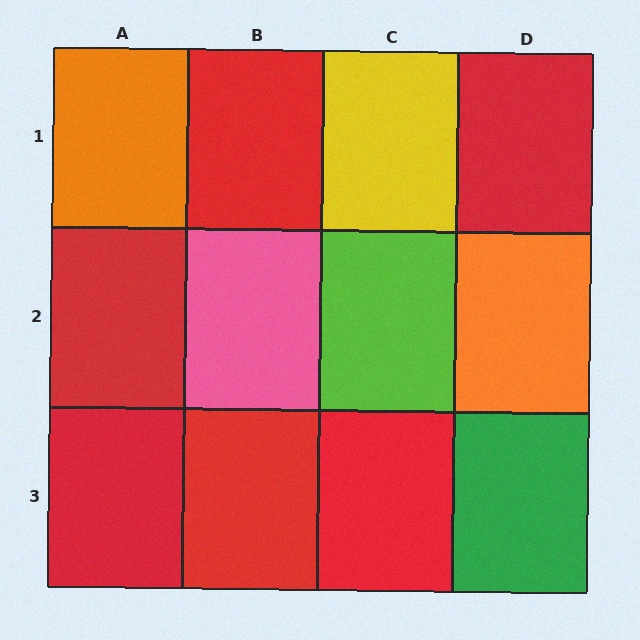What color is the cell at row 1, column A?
Orange.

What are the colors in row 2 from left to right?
Red, pink, lime, orange.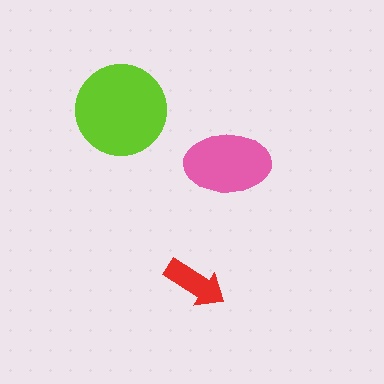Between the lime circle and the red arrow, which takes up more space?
The lime circle.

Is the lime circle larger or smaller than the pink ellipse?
Larger.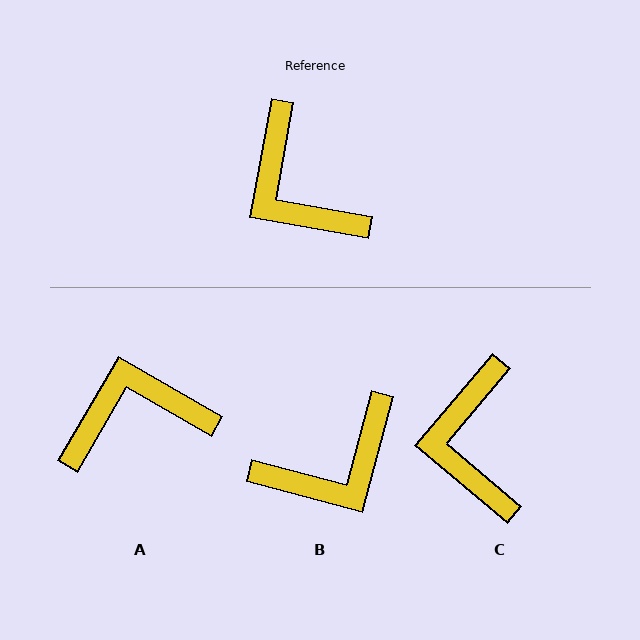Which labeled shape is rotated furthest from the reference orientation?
A, about 110 degrees away.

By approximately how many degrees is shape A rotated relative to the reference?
Approximately 110 degrees clockwise.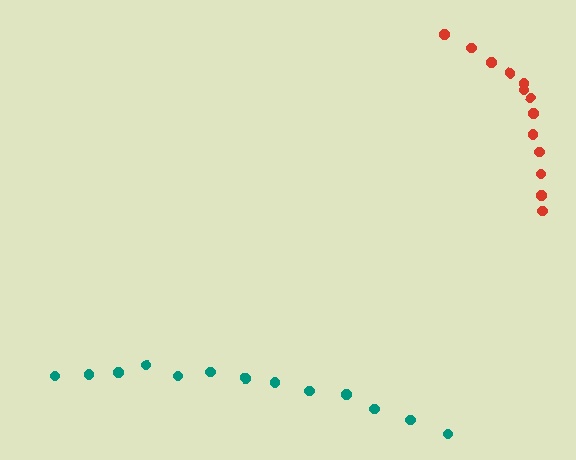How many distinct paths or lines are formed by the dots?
There are 2 distinct paths.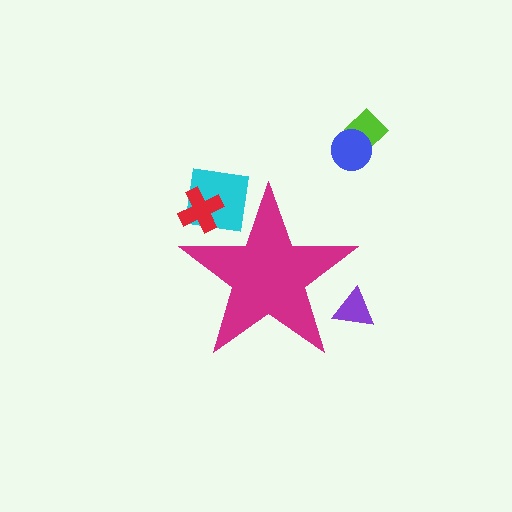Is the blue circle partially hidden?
No, the blue circle is fully visible.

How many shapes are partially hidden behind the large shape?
3 shapes are partially hidden.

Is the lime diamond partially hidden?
No, the lime diamond is fully visible.